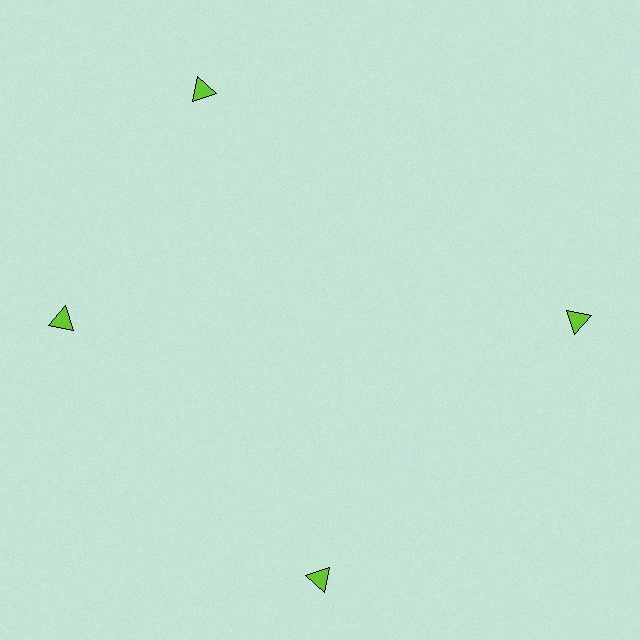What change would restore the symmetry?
The symmetry would be restored by rotating it back into even spacing with its neighbors so that all 4 triangles sit at equal angles and equal distance from the center.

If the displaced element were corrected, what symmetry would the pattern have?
It would have 4-fold rotational symmetry — the pattern would map onto itself every 90 degrees.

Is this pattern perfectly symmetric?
No. The 4 lime triangles are arranged in a ring, but one element near the 12 o'clock position is rotated out of alignment along the ring, breaking the 4-fold rotational symmetry.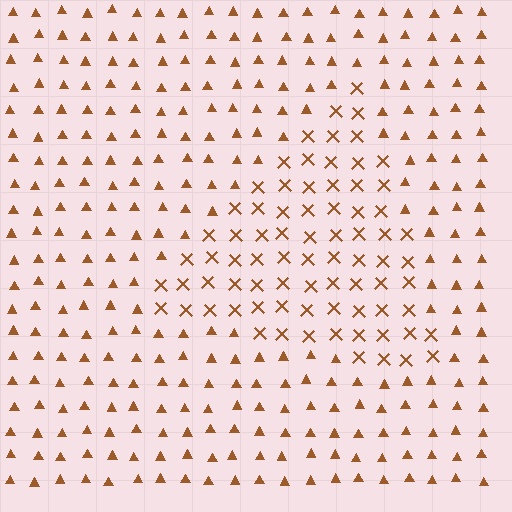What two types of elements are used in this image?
The image uses X marks inside the triangle region and triangles outside it.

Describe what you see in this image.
The image is filled with small brown elements arranged in a uniform grid. A triangle-shaped region contains X marks, while the surrounding area contains triangles. The boundary is defined purely by the change in element shape.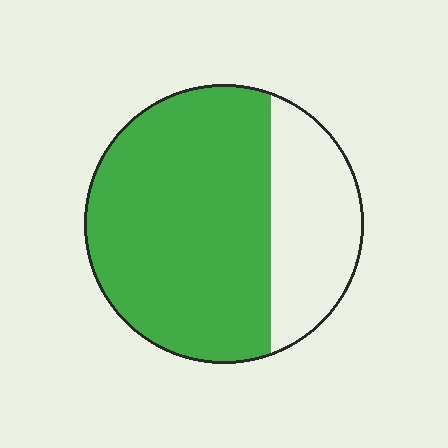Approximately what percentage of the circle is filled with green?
Approximately 70%.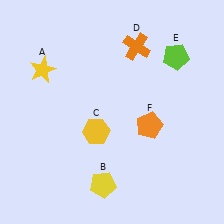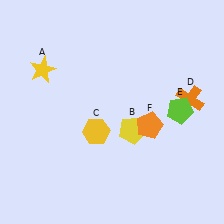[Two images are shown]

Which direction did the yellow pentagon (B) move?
The yellow pentagon (B) moved up.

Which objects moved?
The objects that moved are: the yellow pentagon (B), the orange cross (D), the lime pentagon (E).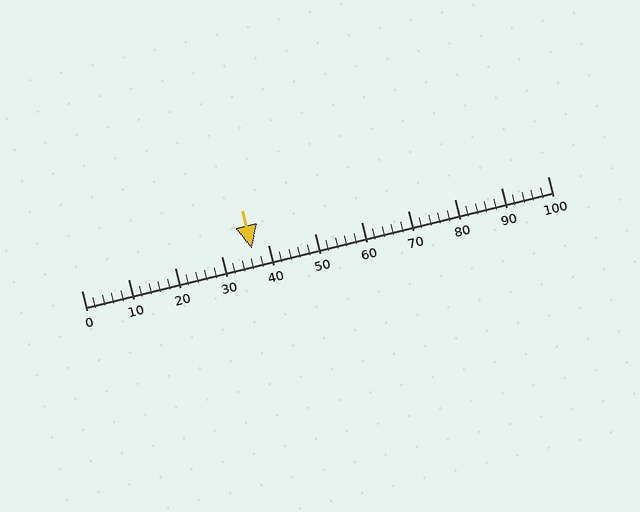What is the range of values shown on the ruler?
The ruler shows values from 0 to 100.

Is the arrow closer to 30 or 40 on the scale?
The arrow is closer to 40.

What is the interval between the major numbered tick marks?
The major tick marks are spaced 10 units apart.